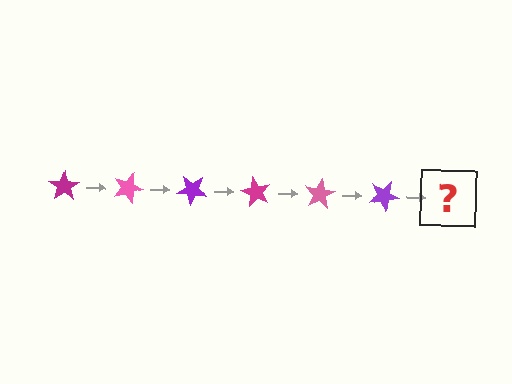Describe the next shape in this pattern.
It should be a magenta star, rotated 120 degrees from the start.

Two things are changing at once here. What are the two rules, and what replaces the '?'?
The two rules are that it rotates 20 degrees each step and the color cycles through magenta, pink, and purple. The '?' should be a magenta star, rotated 120 degrees from the start.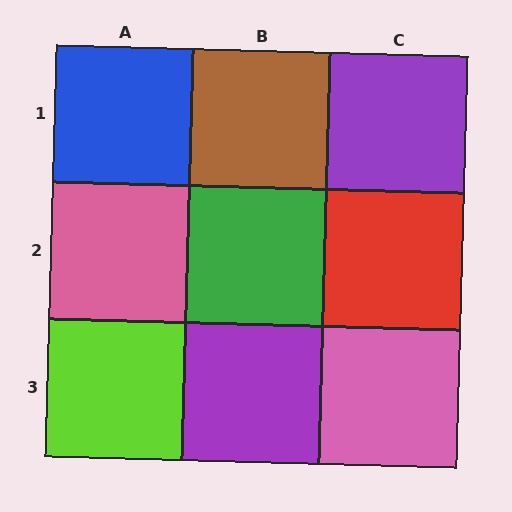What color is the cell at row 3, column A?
Lime.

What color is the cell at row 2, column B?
Green.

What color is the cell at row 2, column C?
Red.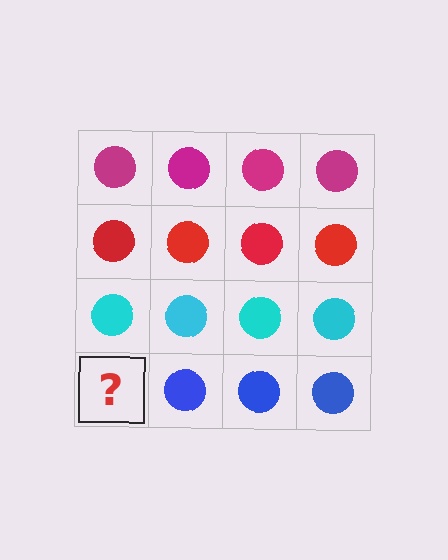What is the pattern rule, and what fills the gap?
The rule is that each row has a consistent color. The gap should be filled with a blue circle.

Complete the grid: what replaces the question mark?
The question mark should be replaced with a blue circle.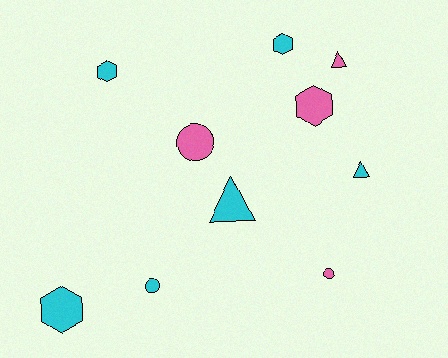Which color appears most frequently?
Cyan, with 6 objects.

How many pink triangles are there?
There is 1 pink triangle.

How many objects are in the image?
There are 10 objects.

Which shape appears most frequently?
Hexagon, with 4 objects.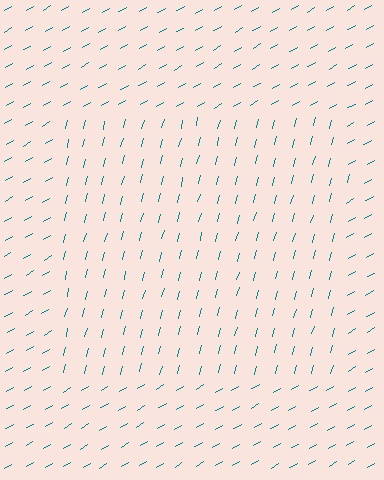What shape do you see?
I see a rectangle.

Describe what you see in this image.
The image is filled with small teal line segments. A rectangle region in the image has lines oriented differently from the surrounding lines, creating a visible texture boundary.